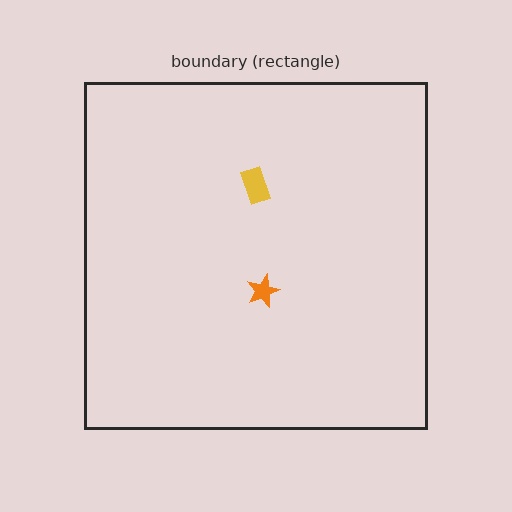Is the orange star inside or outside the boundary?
Inside.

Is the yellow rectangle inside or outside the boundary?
Inside.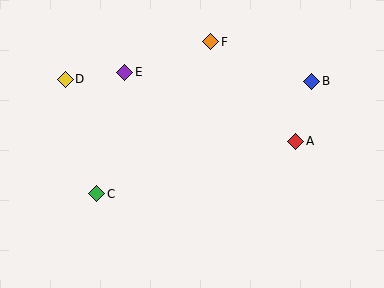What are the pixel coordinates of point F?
Point F is at (211, 42).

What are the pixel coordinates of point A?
Point A is at (296, 141).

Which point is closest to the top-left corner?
Point D is closest to the top-left corner.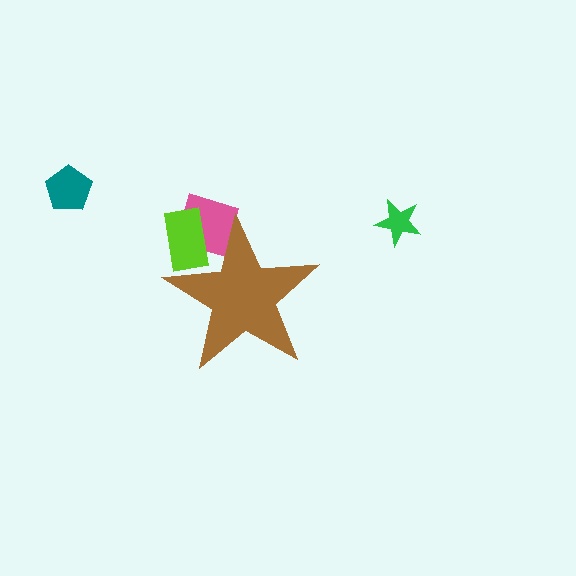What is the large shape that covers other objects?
A brown star.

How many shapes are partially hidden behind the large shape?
2 shapes are partially hidden.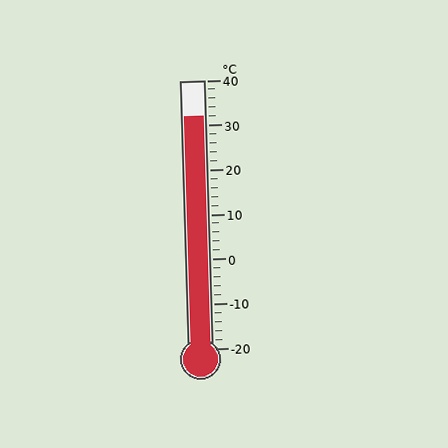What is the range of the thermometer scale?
The thermometer scale ranges from -20°C to 40°C.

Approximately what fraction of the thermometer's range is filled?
The thermometer is filled to approximately 85% of its range.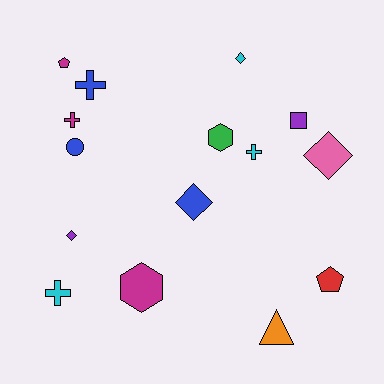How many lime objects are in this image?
There are no lime objects.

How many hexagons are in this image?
There are 2 hexagons.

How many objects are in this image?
There are 15 objects.